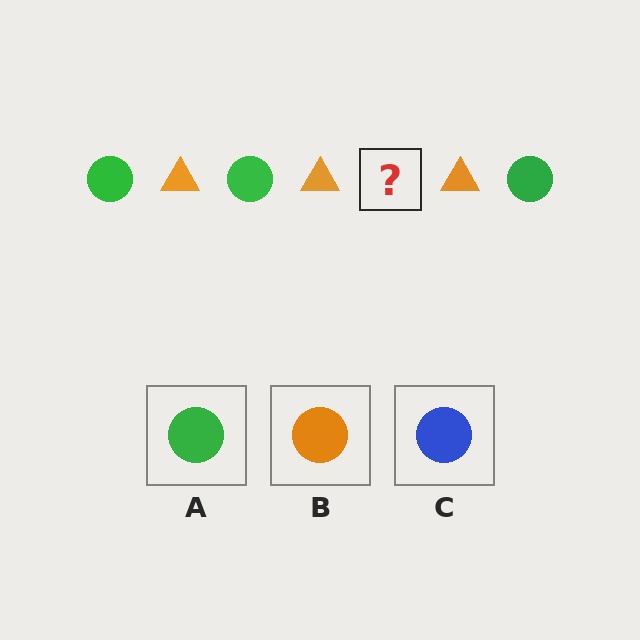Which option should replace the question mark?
Option A.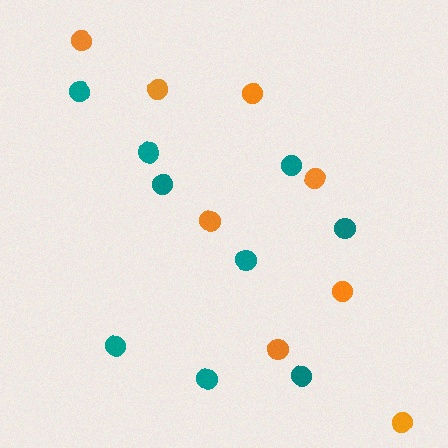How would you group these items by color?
There are 2 groups: one group of orange circles (8) and one group of teal circles (9).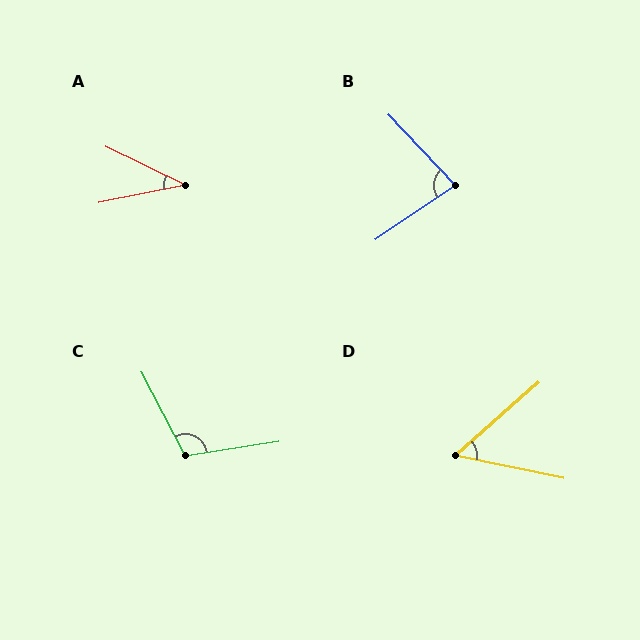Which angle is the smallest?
A, at approximately 37 degrees.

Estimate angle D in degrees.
Approximately 53 degrees.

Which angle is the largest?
C, at approximately 109 degrees.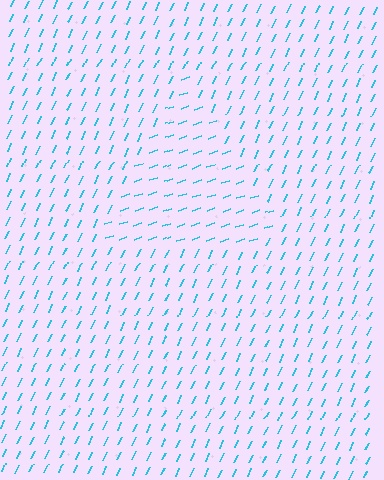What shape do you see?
I see a triangle.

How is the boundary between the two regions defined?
The boundary is defined purely by a change in line orientation (approximately 45 degrees difference). All lines are the same color and thickness.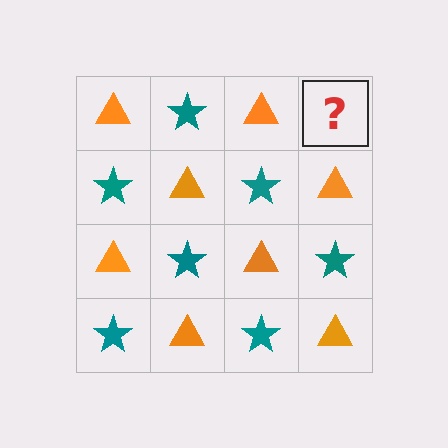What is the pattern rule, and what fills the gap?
The rule is that it alternates orange triangle and teal star in a checkerboard pattern. The gap should be filled with a teal star.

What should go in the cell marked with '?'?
The missing cell should contain a teal star.